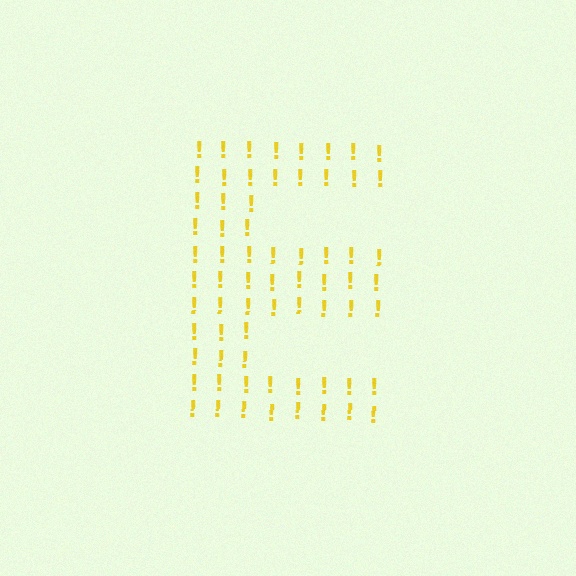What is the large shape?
The large shape is the letter E.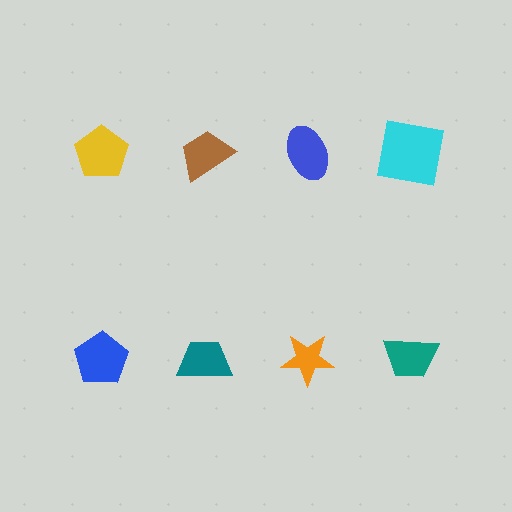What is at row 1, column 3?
A blue ellipse.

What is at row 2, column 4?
A teal trapezoid.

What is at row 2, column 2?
A teal trapezoid.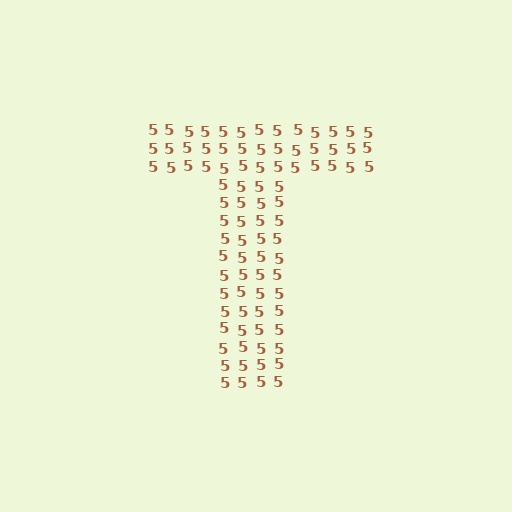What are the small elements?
The small elements are digit 5's.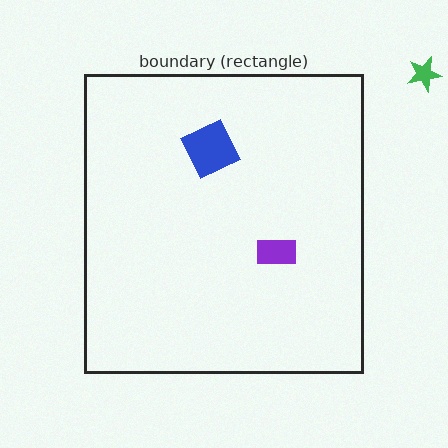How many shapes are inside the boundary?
2 inside, 1 outside.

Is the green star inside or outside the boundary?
Outside.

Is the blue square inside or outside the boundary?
Inside.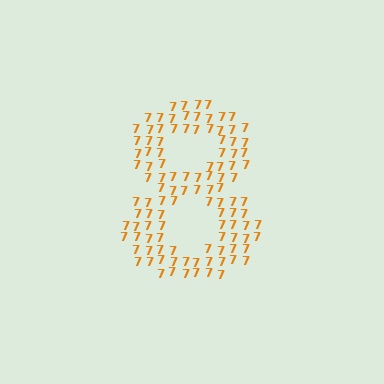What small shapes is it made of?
It is made of small digit 7's.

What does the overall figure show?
The overall figure shows the digit 8.